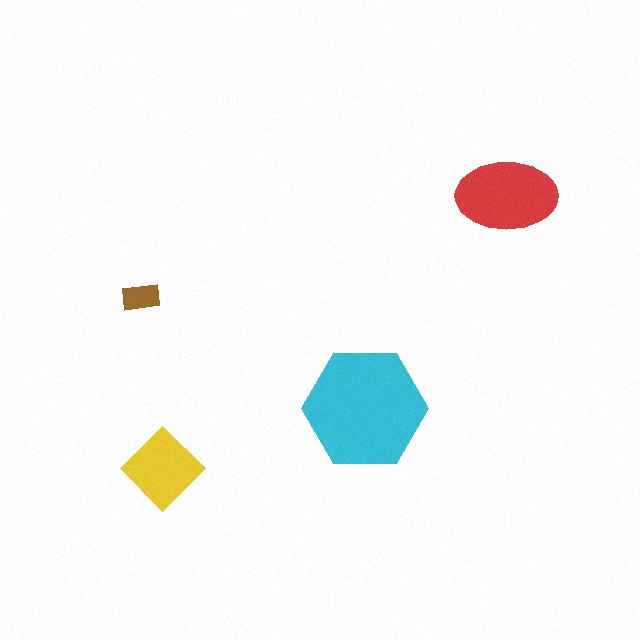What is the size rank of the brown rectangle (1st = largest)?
4th.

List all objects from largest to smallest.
The cyan hexagon, the red ellipse, the yellow diamond, the brown rectangle.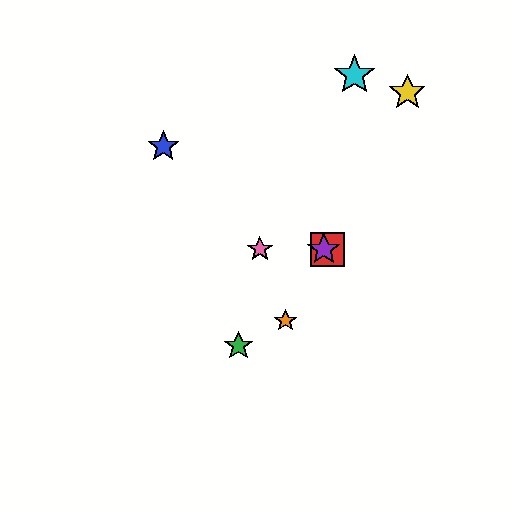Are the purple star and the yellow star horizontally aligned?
No, the purple star is at y≈249 and the yellow star is at y≈93.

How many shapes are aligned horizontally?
3 shapes (the red square, the purple star, the pink star) are aligned horizontally.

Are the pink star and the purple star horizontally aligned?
Yes, both are at y≈249.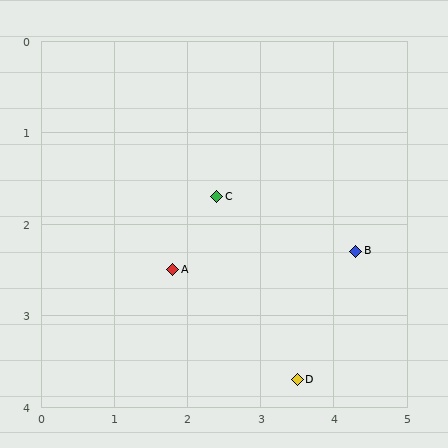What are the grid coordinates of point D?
Point D is at approximately (3.5, 3.7).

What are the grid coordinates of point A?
Point A is at approximately (1.8, 2.5).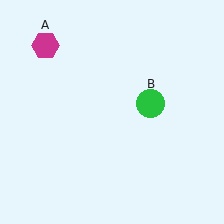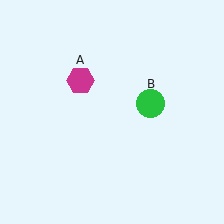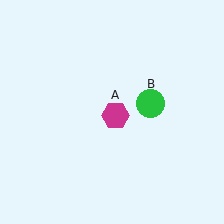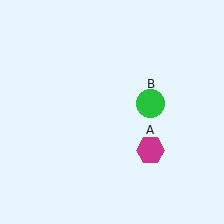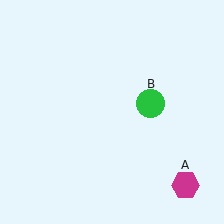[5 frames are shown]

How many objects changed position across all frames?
1 object changed position: magenta hexagon (object A).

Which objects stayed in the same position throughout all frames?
Green circle (object B) remained stationary.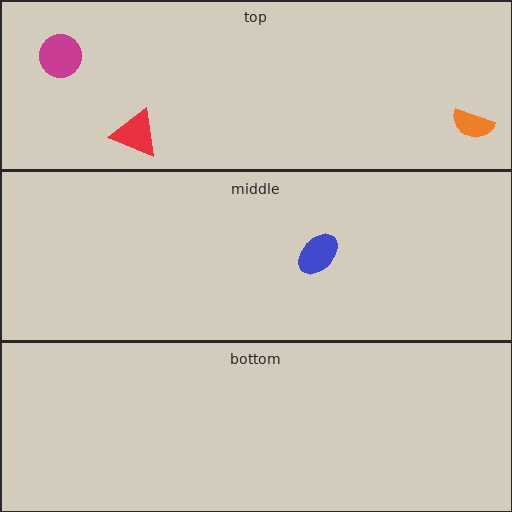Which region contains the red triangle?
The top region.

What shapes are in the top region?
The magenta circle, the orange semicircle, the red triangle.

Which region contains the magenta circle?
The top region.